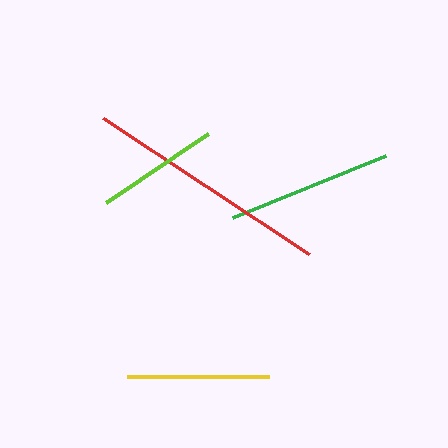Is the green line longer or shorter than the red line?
The red line is longer than the green line.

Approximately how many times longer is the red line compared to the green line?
The red line is approximately 1.5 times the length of the green line.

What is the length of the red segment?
The red segment is approximately 247 pixels long.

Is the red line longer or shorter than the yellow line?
The red line is longer than the yellow line.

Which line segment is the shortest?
The lime line is the shortest at approximately 123 pixels.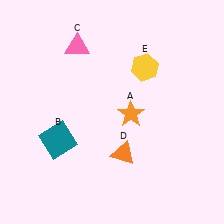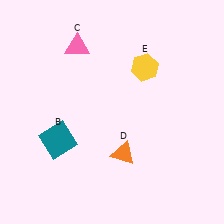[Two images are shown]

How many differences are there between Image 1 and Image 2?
There is 1 difference between the two images.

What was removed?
The orange star (A) was removed in Image 2.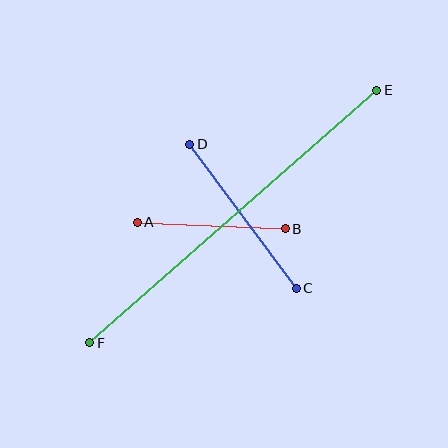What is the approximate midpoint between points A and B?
The midpoint is at approximately (211, 226) pixels.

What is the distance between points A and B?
The distance is approximately 148 pixels.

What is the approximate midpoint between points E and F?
The midpoint is at approximately (233, 217) pixels.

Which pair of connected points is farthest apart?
Points E and F are farthest apart.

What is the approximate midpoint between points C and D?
The midpoint is at approximately (243, 216) pixels.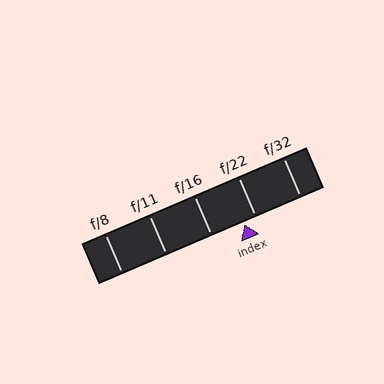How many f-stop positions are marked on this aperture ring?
There are 5 f-stop positions marked.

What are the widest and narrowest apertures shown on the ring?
The widest aperture shown is f/8 and the narrowest is f/32.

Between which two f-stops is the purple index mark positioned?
The index mark is between f/16 and f/22.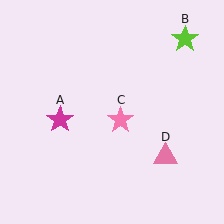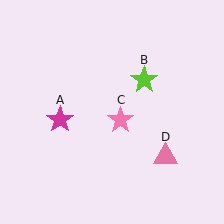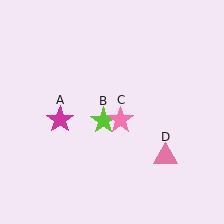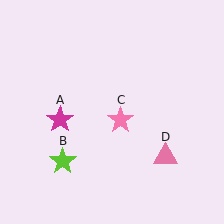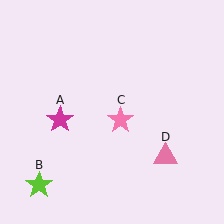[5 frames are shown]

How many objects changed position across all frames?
1 object changed position: lime star (object B).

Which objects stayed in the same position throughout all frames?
Magenta star (object A) and pink star (object C) and pink triangle (object D) remained stationary.